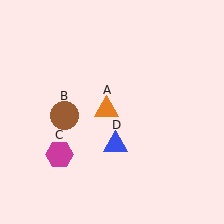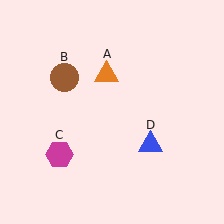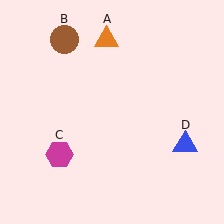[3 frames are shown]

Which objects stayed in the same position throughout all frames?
Magenta hexagon (object C) remained stationary.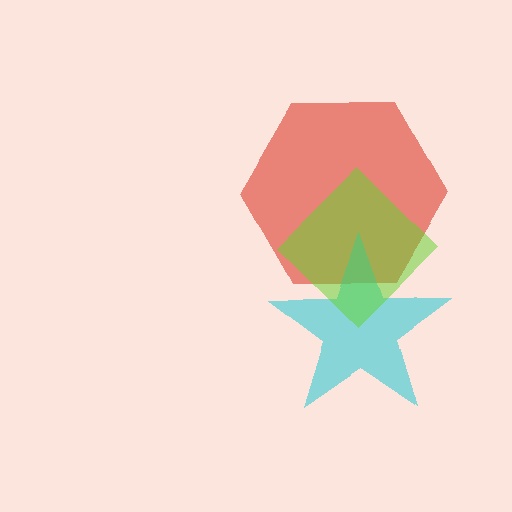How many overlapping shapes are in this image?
There are 3 overlapping shapes in the image.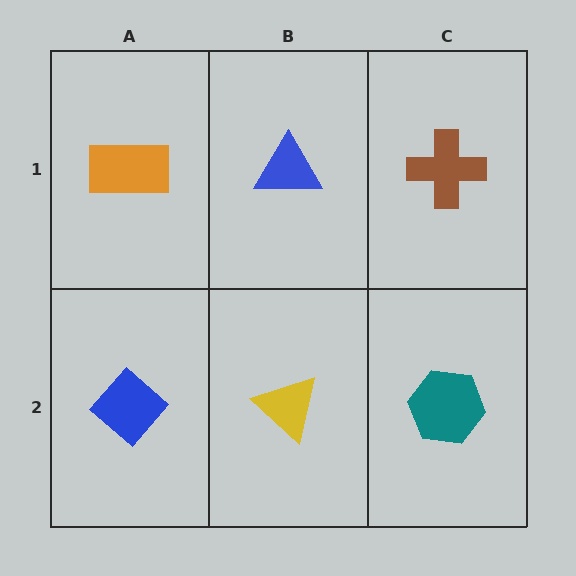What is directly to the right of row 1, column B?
A brown cross.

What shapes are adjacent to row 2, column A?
An orange rectangle (row 1, column A), a yellow triangle (row 2, column B).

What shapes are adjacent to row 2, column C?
A brown cross (row 1, column C), a yellow triangle (row 2, column B).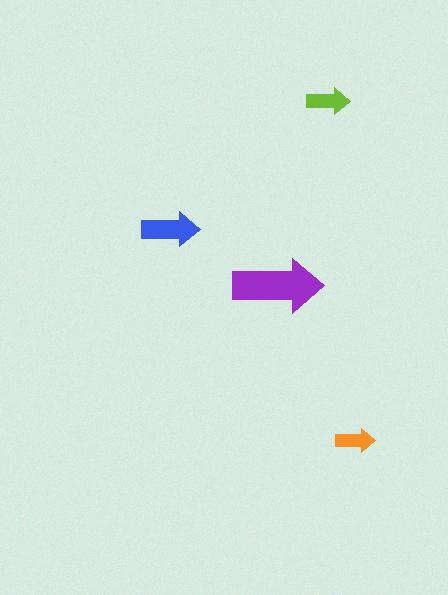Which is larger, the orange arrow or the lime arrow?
The lime one.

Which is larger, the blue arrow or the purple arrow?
The purple one.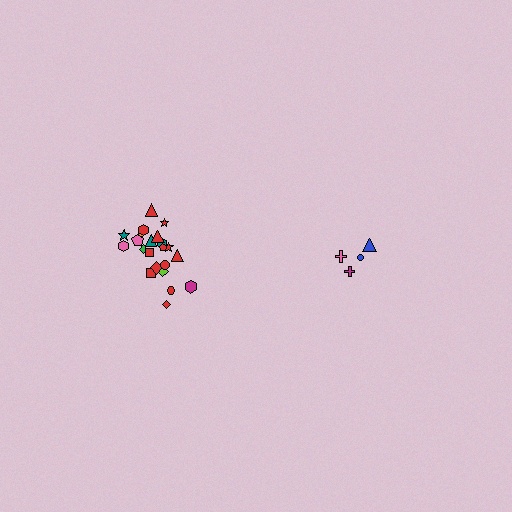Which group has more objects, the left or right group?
The left group.